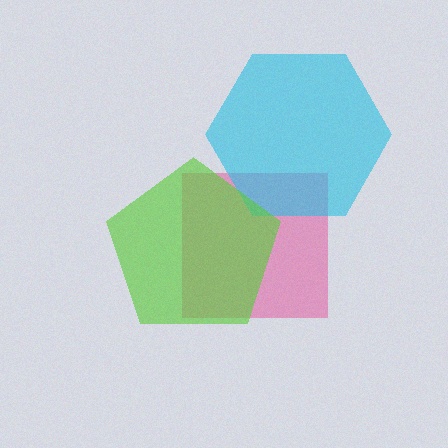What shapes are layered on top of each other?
The layered shapes are: a pink square, a cyan hexagon, a lime pentagon.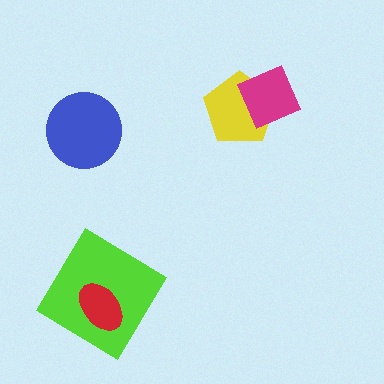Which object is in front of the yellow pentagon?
The magenta diamond is in front of the yellow pentagon.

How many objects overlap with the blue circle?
0 objects overlap with the blue circle.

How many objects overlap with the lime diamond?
1 object overlaps with the lime diamond.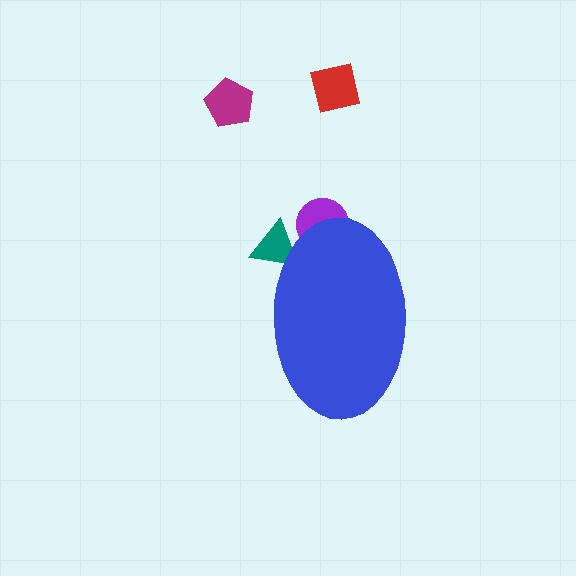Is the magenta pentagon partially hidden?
No, the magenta pentagon is fully visible.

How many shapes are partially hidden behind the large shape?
2 shapes are partially hidden.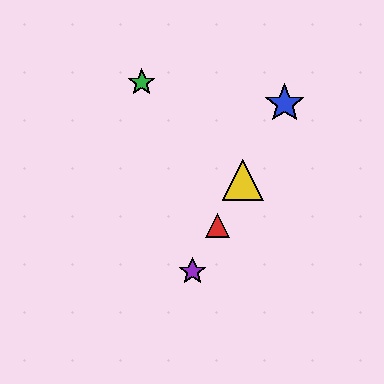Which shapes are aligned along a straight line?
The red triangle, the blue star, the yellow triangle, the purple star are aligned along a straight line.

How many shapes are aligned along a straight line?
4 shapes (the red triangle, the blue star, the yellow triangle, the purple star) are aligned along a straight line.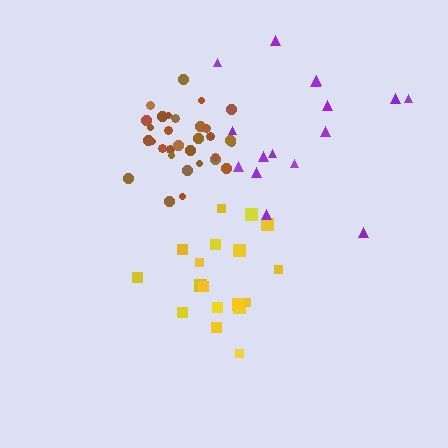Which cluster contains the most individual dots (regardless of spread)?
Brown (31).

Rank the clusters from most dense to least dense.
brown, yellow, purple.